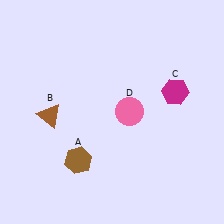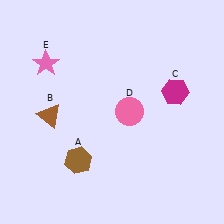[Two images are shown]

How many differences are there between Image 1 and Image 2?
There is 1 difference between the two images.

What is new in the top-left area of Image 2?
A pink star (E) was added in the top-left area of Image 2.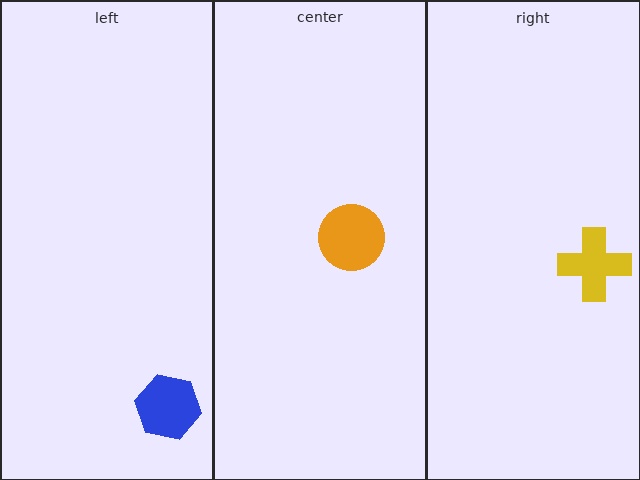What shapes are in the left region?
The blue hexagon.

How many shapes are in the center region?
1.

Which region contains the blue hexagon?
The left region.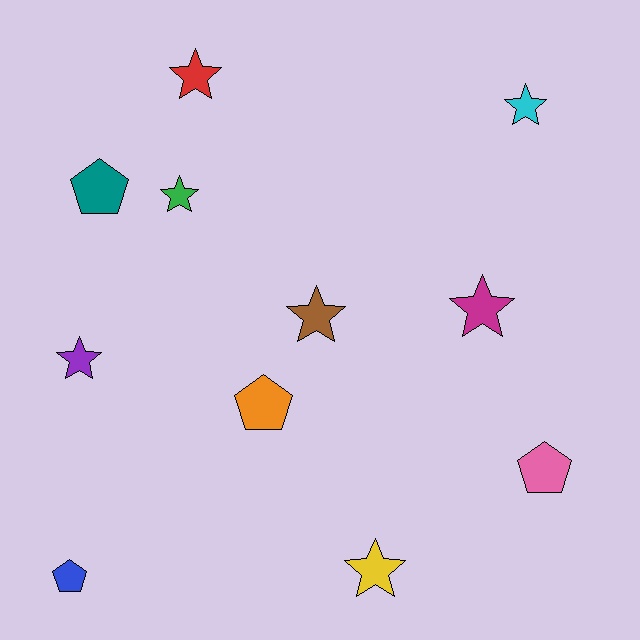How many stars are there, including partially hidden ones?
There are 7 stars.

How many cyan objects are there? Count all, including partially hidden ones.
There is 1 cyan object.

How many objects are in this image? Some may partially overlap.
There are 11 objects.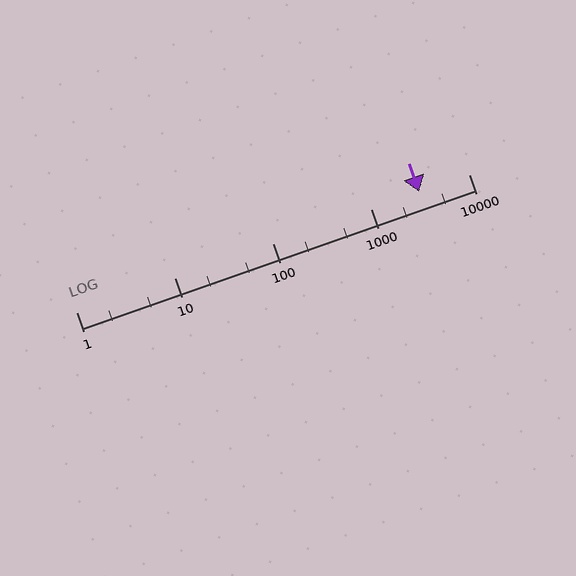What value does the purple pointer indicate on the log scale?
The pointer indicates approximately 3100.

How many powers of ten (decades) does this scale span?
The scale spans 4 decades, from 1 to 10000.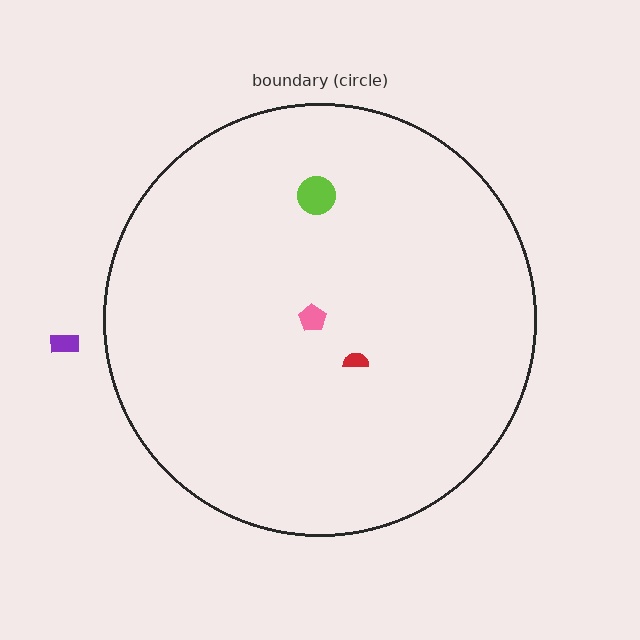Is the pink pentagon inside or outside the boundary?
Inside.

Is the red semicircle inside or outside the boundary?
Inside.